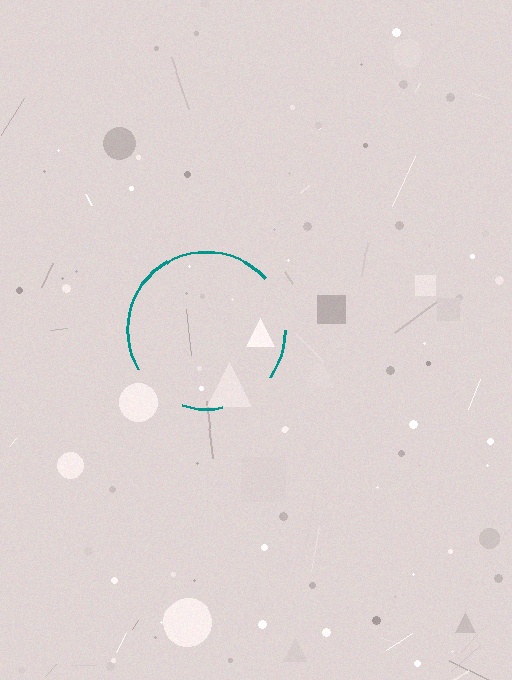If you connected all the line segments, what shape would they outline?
They would outline a circle.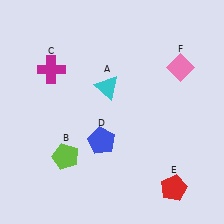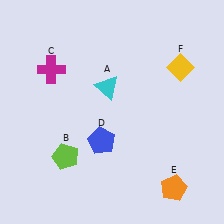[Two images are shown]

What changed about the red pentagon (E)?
In Image 1, E is red. In Image 2, it changed to orange.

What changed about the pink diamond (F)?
In Image 1, F is pink. In Image 2, it changed to yellow.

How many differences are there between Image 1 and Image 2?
There are 2 differences between the two images.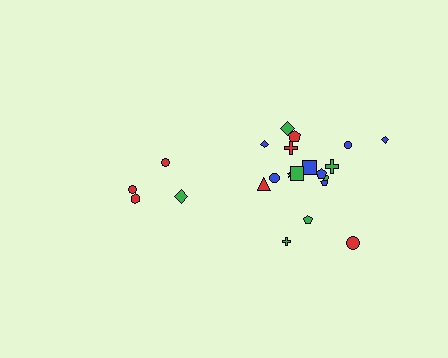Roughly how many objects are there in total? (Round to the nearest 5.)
Roughly 20 objects in total.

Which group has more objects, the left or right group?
The right group.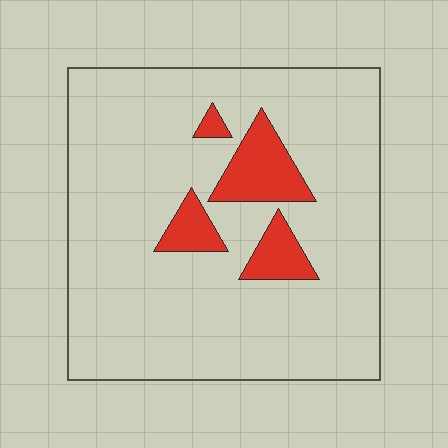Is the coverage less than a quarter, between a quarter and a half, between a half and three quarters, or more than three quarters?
Less than a quarter.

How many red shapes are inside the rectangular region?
4.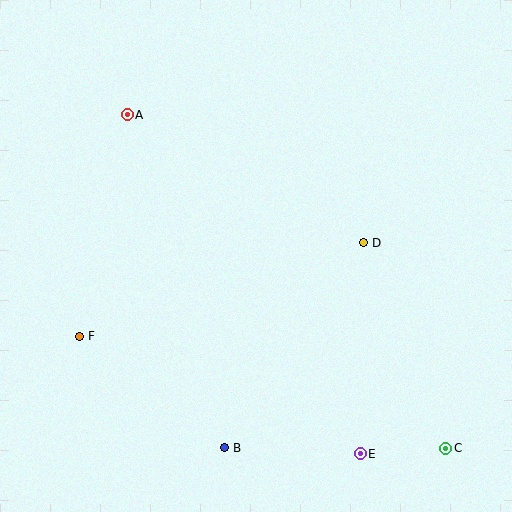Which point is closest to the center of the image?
Point D at (364, 243) is closest to the center.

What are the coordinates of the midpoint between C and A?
The midpoint between C and A is at (286, 282).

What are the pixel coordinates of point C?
Point C is at (446, 448).